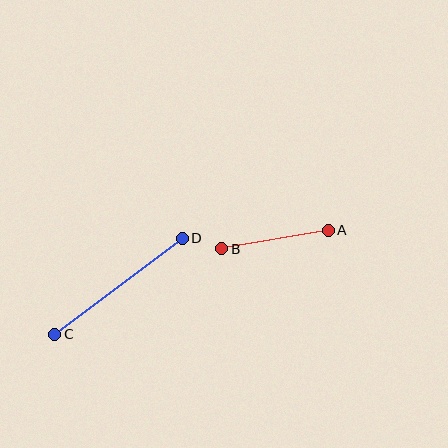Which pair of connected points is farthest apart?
Points C and D are farthest apart.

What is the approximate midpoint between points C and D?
The midpoint is at approximately (118, 286) pixels.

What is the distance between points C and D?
The distance is approximately 160 pixels.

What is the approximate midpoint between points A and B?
The midpoint is at approximately (275, 240) pixels.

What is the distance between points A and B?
The distance is approximately 108 pixels.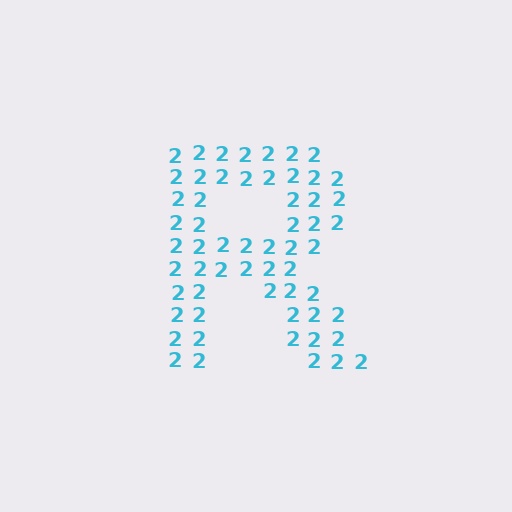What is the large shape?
The large shape is the letter R.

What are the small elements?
The small elements are digit 2's.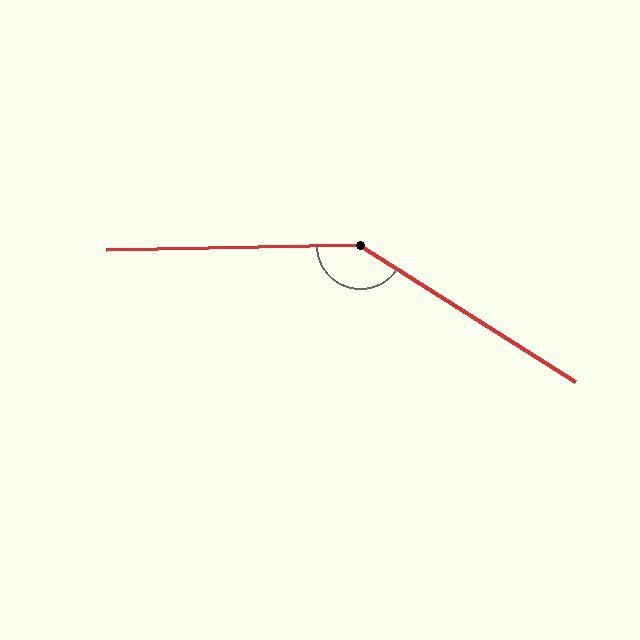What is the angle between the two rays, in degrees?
Approximately 147 degrees.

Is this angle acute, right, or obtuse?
It is obtuse.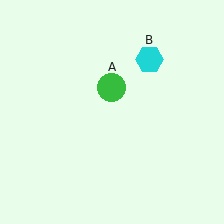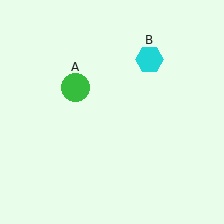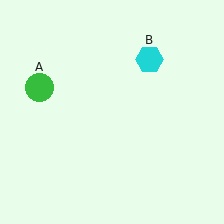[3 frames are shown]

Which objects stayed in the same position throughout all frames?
Cyan hexagon (object B) remained stationary.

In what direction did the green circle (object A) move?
The green circle (object A) moved left.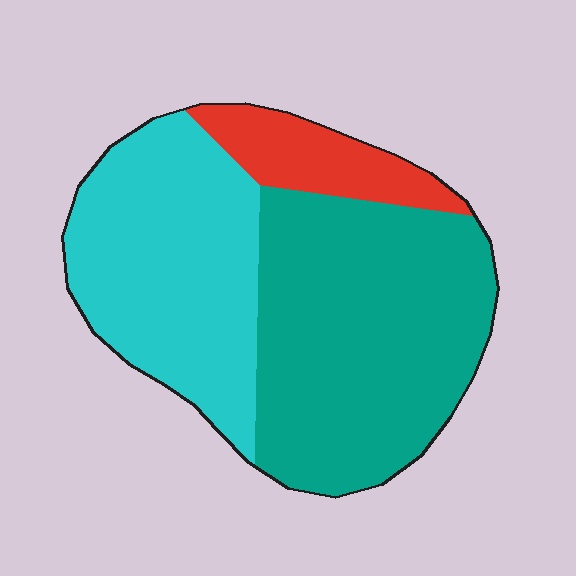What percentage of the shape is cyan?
Cyan covers about 40% of the shape.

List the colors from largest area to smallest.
From largest to smallest: teal, cyan, red.